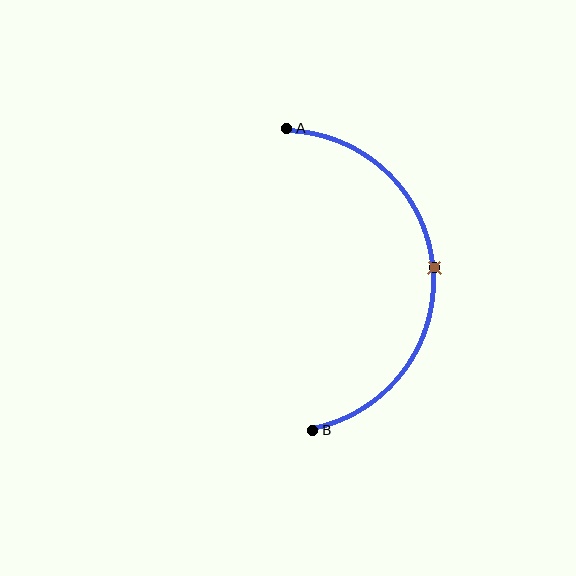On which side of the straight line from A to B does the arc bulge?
The arc bulges to the right of the straight line connecting A and B.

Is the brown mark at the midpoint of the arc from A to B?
Yes. The brown mark lies on the arc at equal arc-length from both A and B — it is the arc midpoint.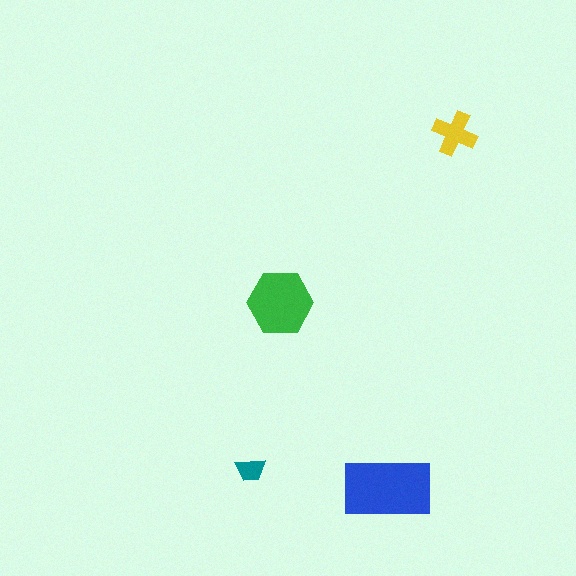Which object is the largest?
The blue rectangle.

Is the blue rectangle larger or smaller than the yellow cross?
Larger.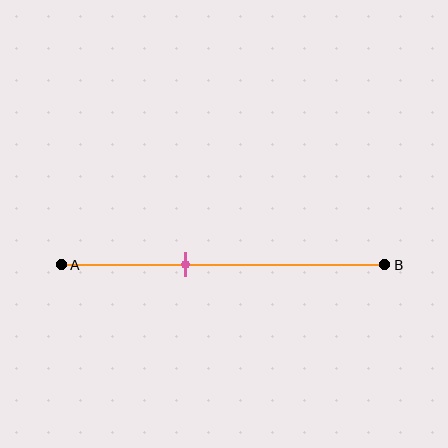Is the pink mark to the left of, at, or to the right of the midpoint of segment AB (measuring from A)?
The pink mark is to the left of the midpoint of segment AB.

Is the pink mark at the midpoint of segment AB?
No, the mark is at about 40% from A, not at the 50% midpoint.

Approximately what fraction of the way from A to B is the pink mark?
The pink mark is approximately 40% of the way from A to B.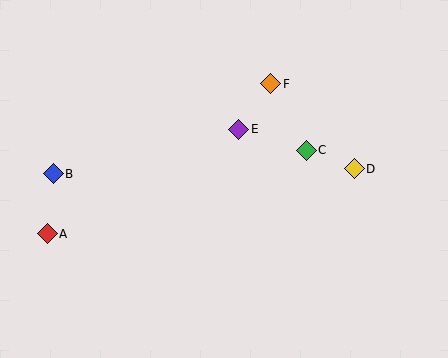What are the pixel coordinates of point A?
Point A is at (47, 234).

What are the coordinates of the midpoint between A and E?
The midpoint between A and E is at (143, 181).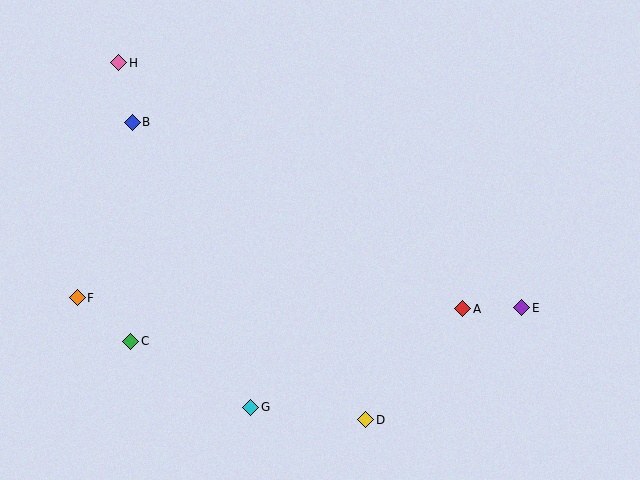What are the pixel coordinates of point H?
Point H is at (119, 63).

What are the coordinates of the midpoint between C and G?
The midpoint between C and G is at (191, 374).